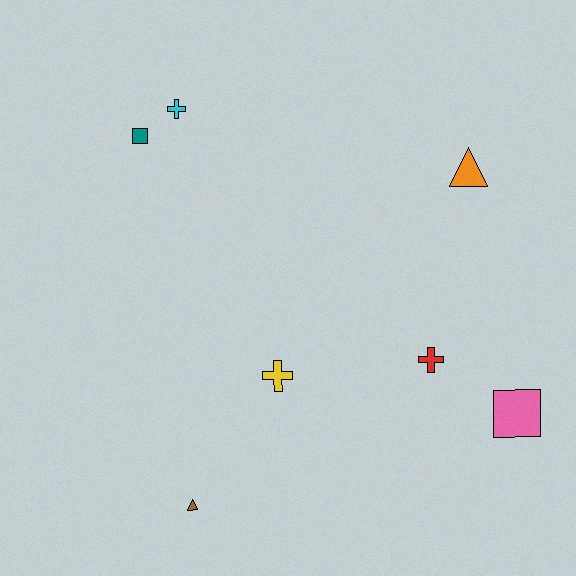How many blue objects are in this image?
There are no blue objects.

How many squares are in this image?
There are 2 squares.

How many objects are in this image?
There are 7 objects.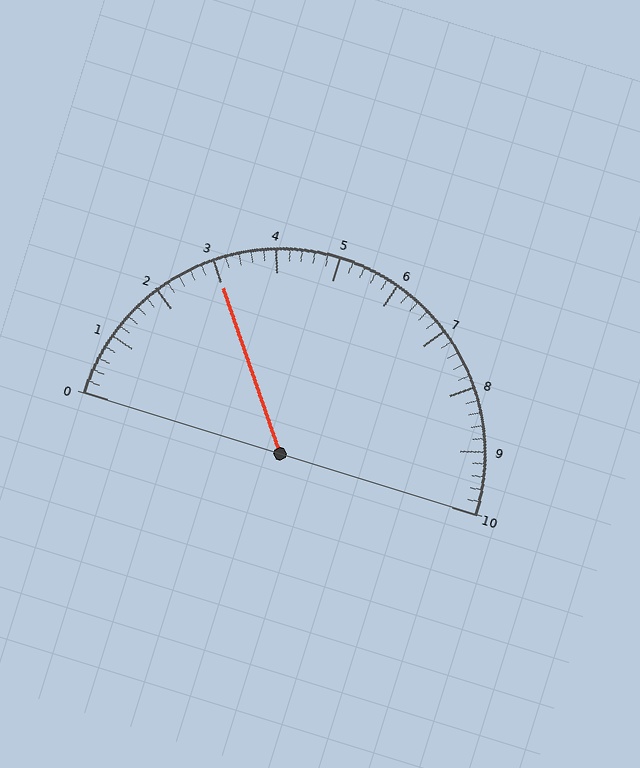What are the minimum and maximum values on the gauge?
The gauge ranges from 0 to 10.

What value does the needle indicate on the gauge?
The needle indicates approximately 3.0.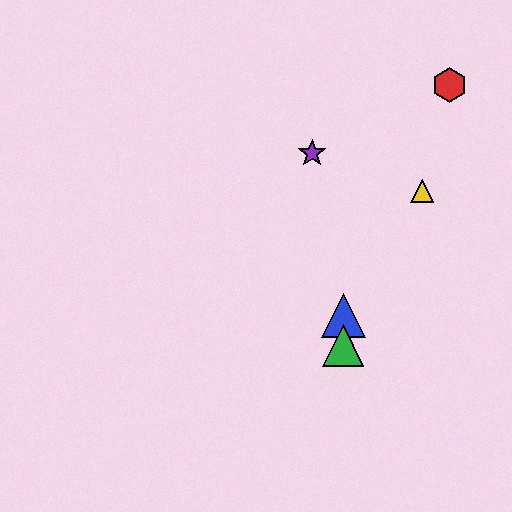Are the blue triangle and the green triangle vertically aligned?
Yes, both are at x≈343.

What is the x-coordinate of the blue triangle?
The blue triangle is at x≈343.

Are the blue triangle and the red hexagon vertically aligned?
No, the blue triangle is at x≈343 and the red hexagon is at x≈450.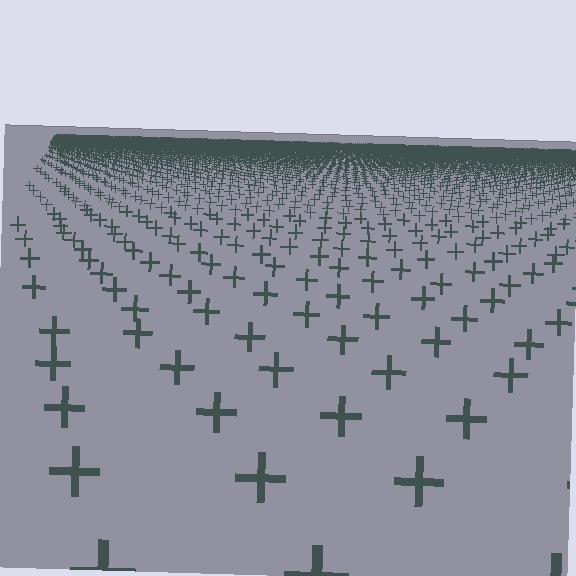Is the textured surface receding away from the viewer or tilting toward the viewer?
The surface is receding away from the viewer. Texture elements get smaller and denser toward the top.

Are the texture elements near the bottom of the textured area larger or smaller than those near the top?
Larger. Near the bottom, elements are closer to the viewer and appear at a bigger on-screen size.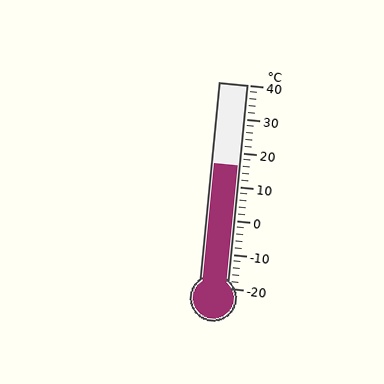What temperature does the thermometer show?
The thermometer shows approximately 16°C.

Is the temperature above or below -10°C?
The temperature is above -10°C.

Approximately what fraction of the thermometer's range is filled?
The thermometer is filled to approximately 60% of its range.